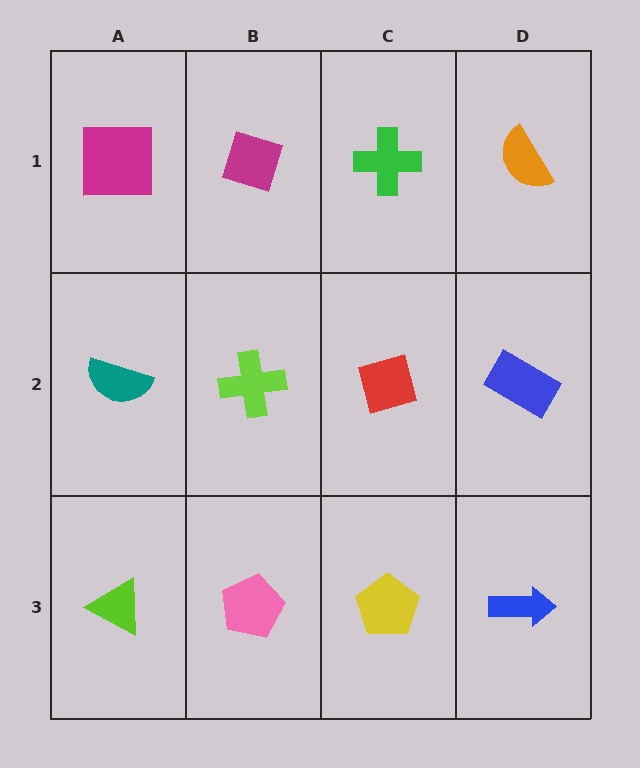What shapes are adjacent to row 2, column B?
A magenta diamond (row 1, column B), a pink pentagon (row 3, column B), a teal semicircle (row 2, column A), a red diamond (row 2, column C).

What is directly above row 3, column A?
A teal semicircle.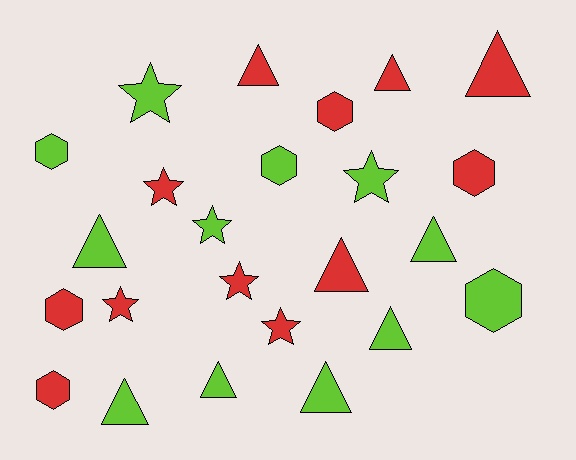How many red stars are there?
There are 4 red stars.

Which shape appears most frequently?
Triangle, with 10 objects.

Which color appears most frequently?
Red, with 12 objects.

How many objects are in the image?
There are 24 objects.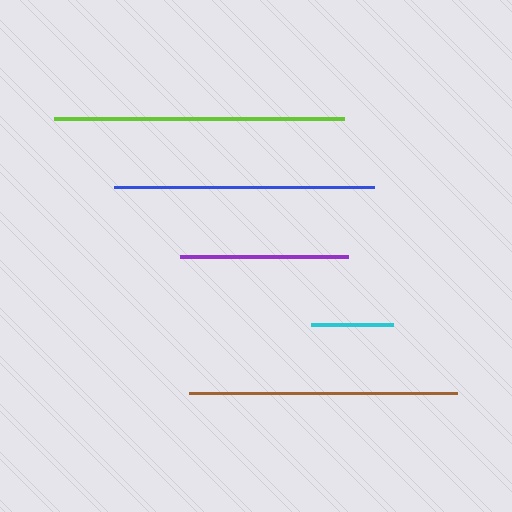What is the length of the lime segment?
The lime segment is approximately 290 pixels long.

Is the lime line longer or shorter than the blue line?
The lime line is longer than the blue line.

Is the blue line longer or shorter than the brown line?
The brown line is longer than the blue line.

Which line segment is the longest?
The lime line is the longest at approximately 290 pixels.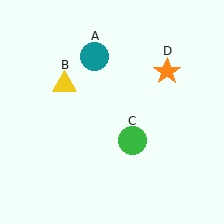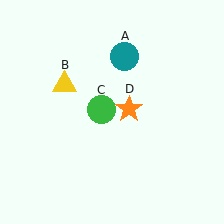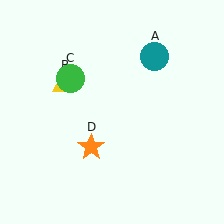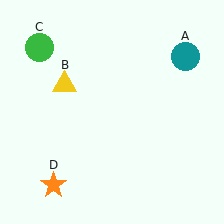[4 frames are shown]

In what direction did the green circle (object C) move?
The green circle (object C) moved up and to the left.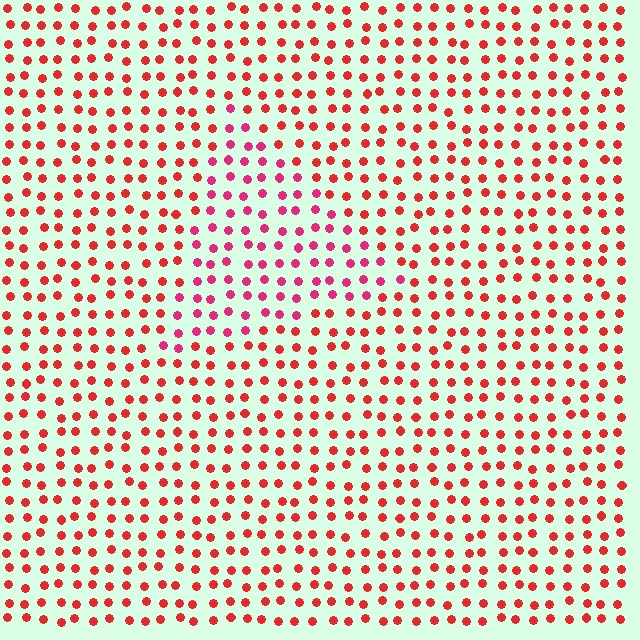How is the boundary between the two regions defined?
The boundary is defined purely by a slight shift in hue (about 26 degrees). Spacing, size, and orientation are identical on both sides.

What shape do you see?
I see a triangle.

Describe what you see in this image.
The image is filled with small red elements in a uniform arrangement. A triangle-shaped region is visible where the elements are tinted to a slightly different hue, forming a subtle color boundary.